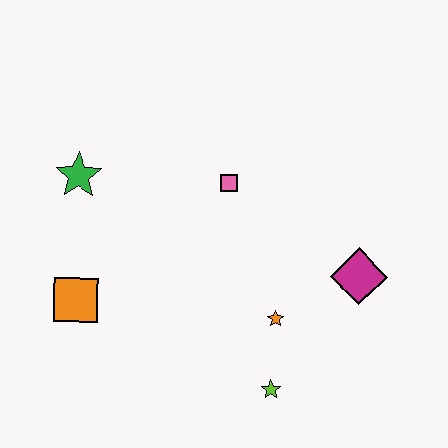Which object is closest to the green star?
The orange square is closest to the green star.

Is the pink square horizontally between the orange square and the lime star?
Yes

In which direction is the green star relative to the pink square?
The green star is to the left of the pink square.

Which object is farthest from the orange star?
The green star is farthest from the orange star.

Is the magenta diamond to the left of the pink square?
No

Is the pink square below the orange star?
No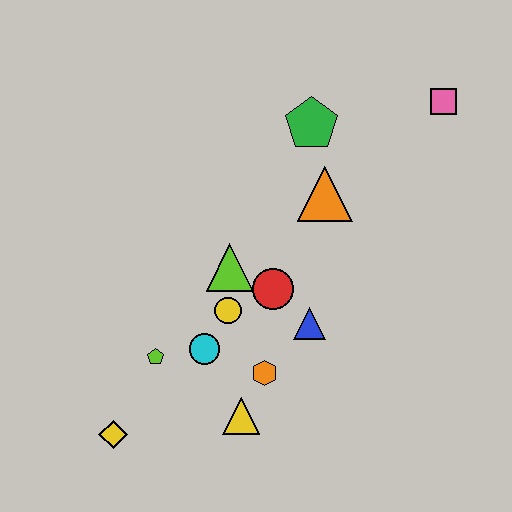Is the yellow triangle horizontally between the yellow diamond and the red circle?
Yes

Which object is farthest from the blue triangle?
The pink square is farthest from the blue triangle.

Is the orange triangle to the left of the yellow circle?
No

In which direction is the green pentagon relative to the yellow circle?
The green pentagon is above the yellow circle.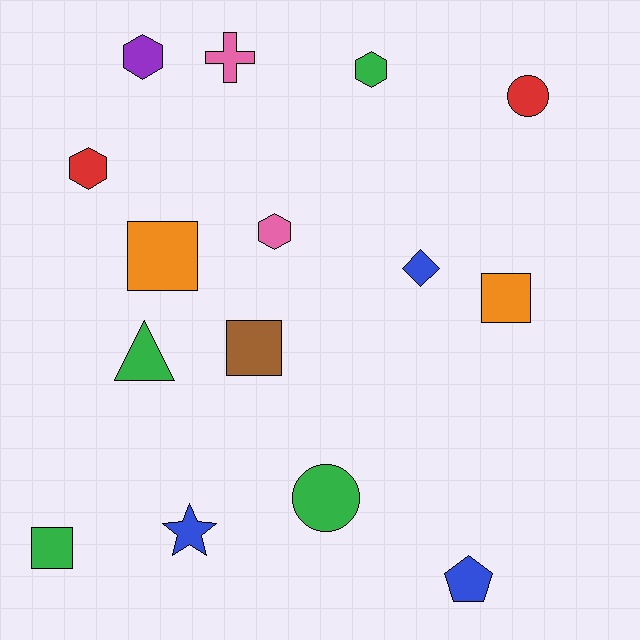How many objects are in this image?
There are 15 objects.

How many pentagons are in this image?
There is 1 pentagon.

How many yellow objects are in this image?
There are no yellow objects.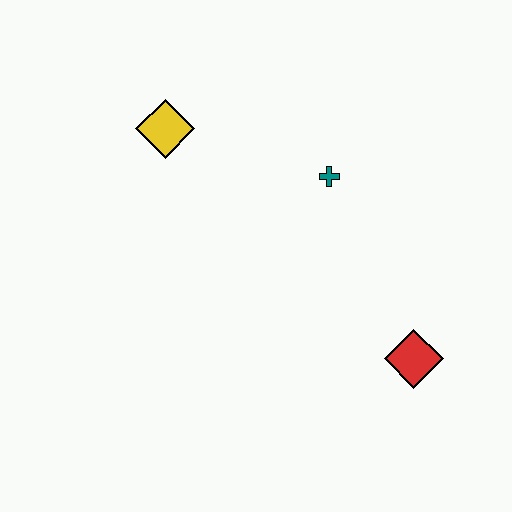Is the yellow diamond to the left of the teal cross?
Yes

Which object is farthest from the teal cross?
The red diamond is farthest from the teal cross.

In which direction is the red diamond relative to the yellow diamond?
The red diamond is to the right of the yellow diamond.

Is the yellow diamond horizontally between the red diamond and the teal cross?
No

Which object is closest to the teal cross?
The yellow diamond is closest to the teal cross.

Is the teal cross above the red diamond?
Yes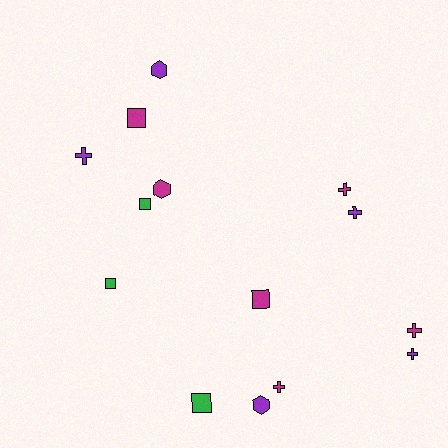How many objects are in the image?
There are 14 objects.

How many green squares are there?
There are 3 green squares.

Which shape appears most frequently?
Cross, with 6 objects.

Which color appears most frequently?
Magenta, with 6 objects.